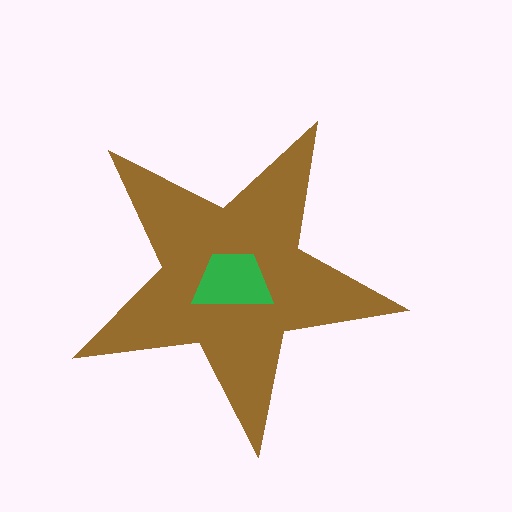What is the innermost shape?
The green trapezoid.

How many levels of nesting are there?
2.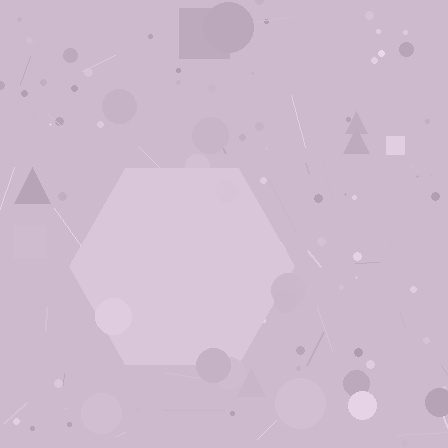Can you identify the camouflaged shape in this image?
The camouflaged shape is a hexagon.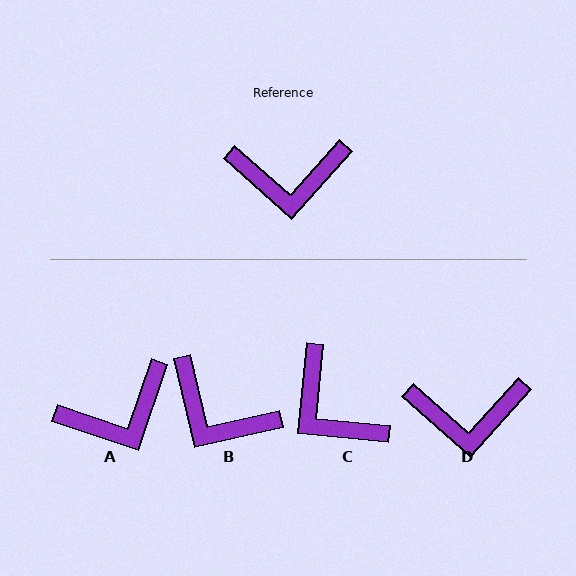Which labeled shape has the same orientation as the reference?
D.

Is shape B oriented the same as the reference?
No, it is off by about 35 degrees.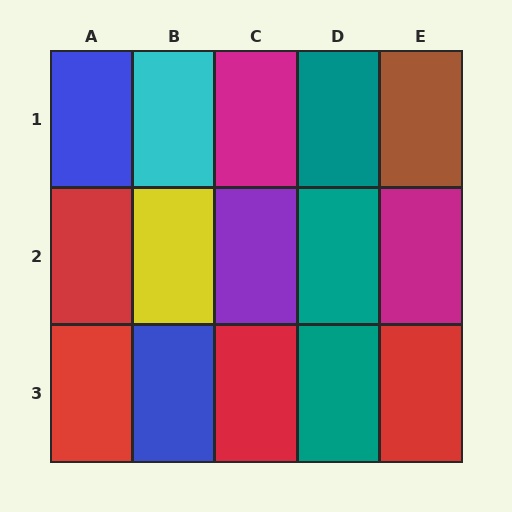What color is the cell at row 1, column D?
Teal.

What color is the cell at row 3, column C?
Red.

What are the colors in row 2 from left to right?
Red, yellow, purple, teal, magenta.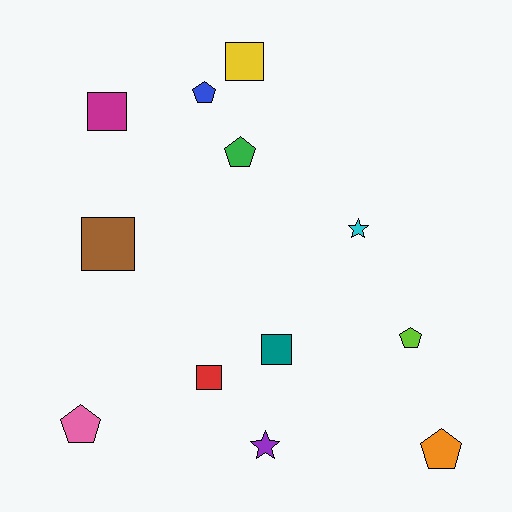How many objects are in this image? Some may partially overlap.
There are 12 objects.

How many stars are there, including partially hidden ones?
There are 2 stars.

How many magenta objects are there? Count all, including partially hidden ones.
There is 1 magenta object.